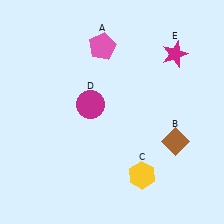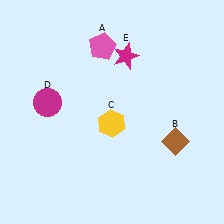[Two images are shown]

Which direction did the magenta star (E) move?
The magenta star (E) moved left.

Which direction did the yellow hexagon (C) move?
The yellow hexagon (C) moved up.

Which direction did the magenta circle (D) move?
The magenta circle (D) moved left.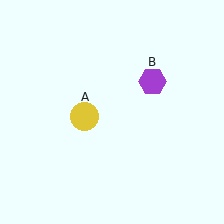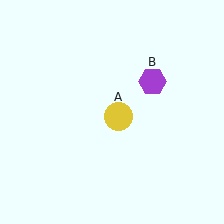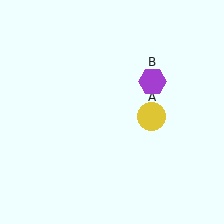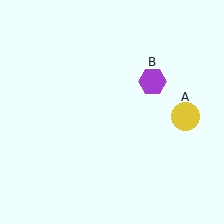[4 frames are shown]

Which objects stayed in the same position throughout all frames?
Purple hexagon (object B) remained stationary.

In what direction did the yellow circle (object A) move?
The yellow circle (object A) moved right.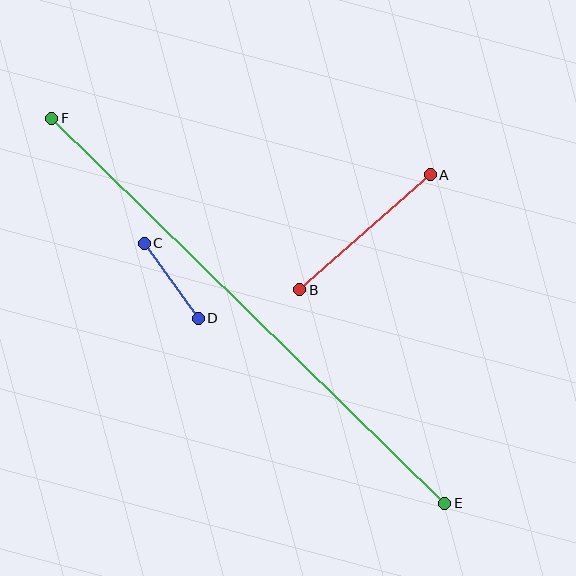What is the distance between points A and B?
The distance is approximately 174 pixels.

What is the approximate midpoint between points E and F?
The midpoint is at approximately (248, 311) pixels.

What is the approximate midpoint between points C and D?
The midpoint is at approximately (171, 281) pixels.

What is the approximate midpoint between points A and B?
The midpoint is at approximately (365, 232) pixels.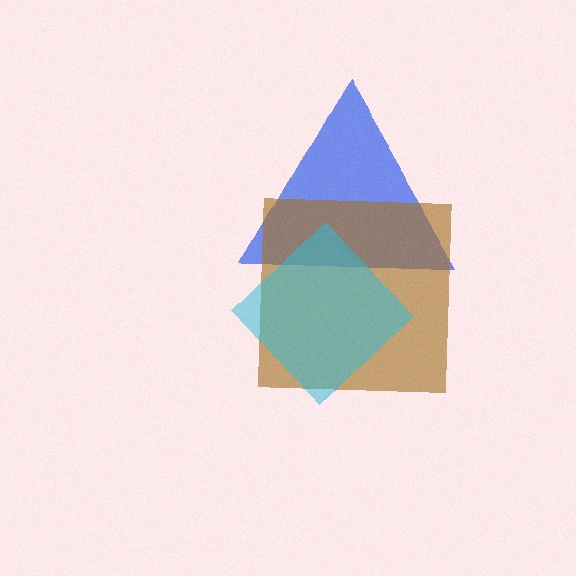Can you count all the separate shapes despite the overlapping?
Yes, there are 3 separate shapes.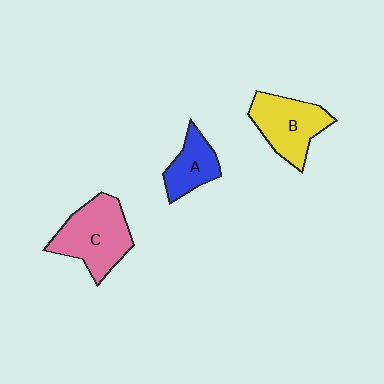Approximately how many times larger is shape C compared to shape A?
Approximately 1.7 times.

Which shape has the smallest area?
Shape A (blue).